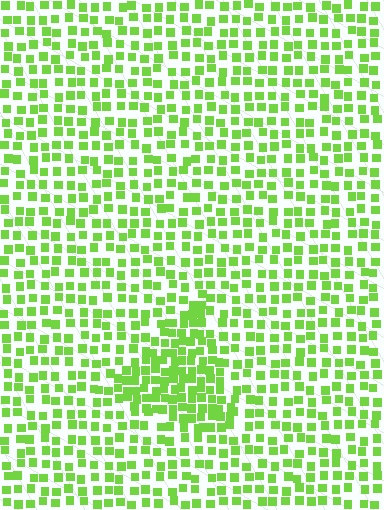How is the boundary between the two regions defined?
The boundary is defined by a change in element density (approximately 1.8x ratio). All elements are the same color, size, and shape.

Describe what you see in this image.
The image contains small lime elements arranged at two different densities. A triangle-shaped region is visible where the elements are more densely packed than the surrounding area.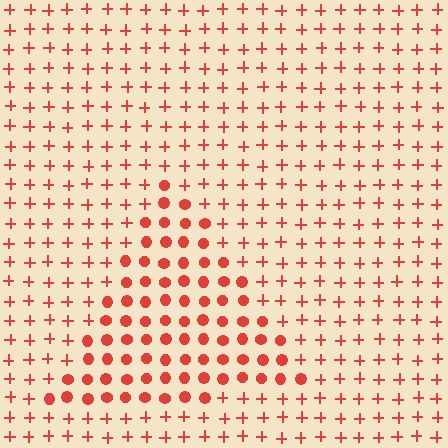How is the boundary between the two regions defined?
The boundary is defined by a change in element shape: circles inside vs. plus signs outside. All elements share the same color and spacing.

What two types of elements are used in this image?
The image uses circles inside the triangle region and plus signs outside it.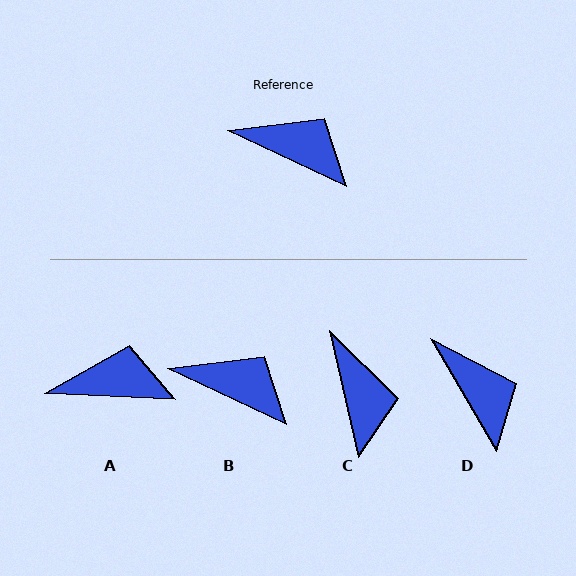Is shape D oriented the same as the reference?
No, it is off by about 35 degrees.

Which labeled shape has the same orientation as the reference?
B.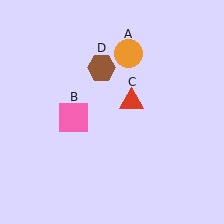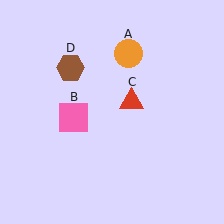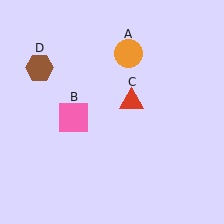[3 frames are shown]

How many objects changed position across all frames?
1 object changed position: brown hexagon (object D).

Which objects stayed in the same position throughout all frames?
Orange circle (object A) and pink square (object B) and red triangle (object C) remained stationary.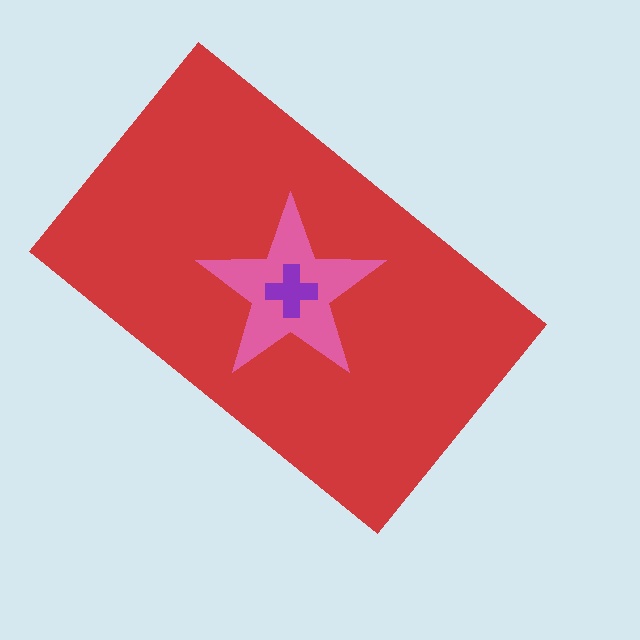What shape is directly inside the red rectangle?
The pink star.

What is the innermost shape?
The purple cross.